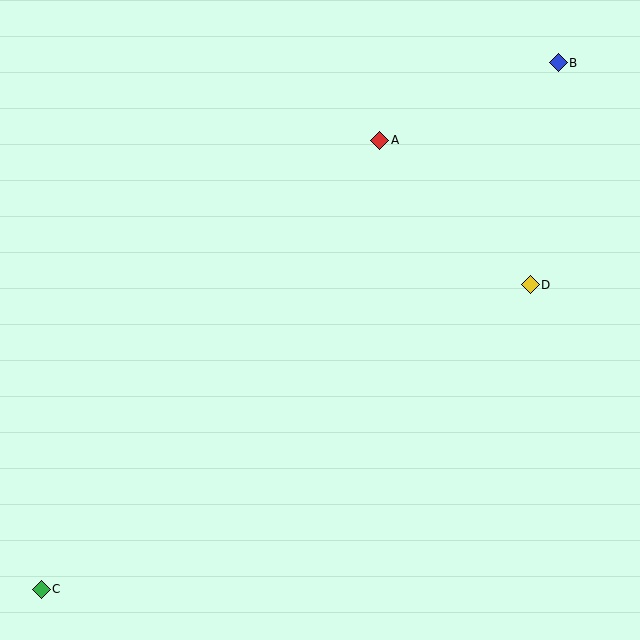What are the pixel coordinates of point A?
Point A is at (380, 140).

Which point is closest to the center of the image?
Point A at (380, 140) is closest to the center.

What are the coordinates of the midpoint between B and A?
The midpoint between B and A is at (469, 102).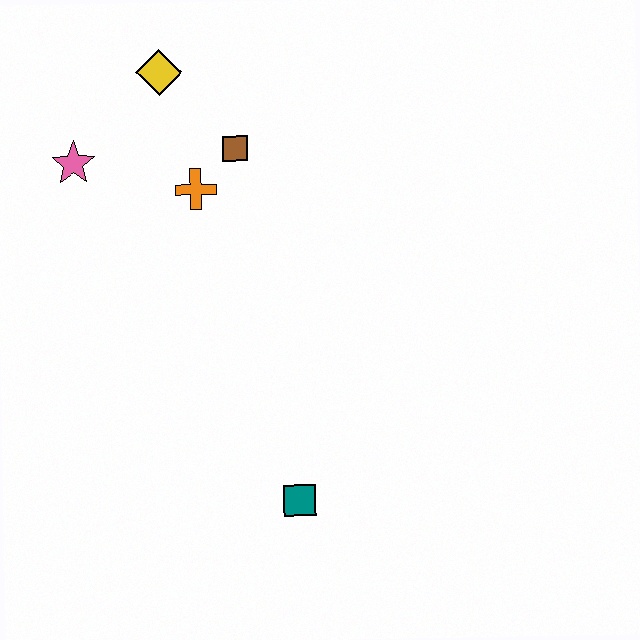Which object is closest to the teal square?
The orange cross is closest to the teal square.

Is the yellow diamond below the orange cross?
No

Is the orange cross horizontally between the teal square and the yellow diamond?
Yes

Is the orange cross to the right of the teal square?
No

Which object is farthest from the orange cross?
The teal square is farthest from the orange cross.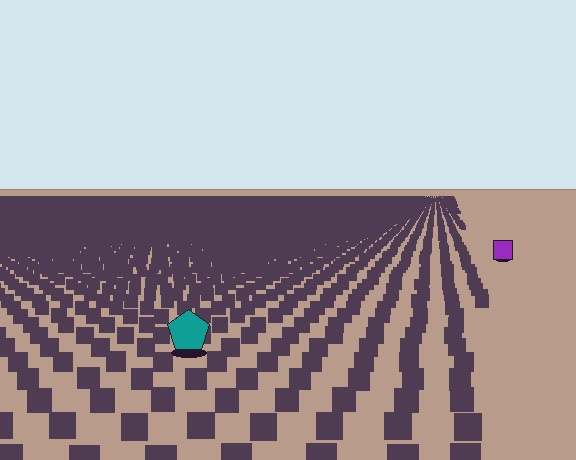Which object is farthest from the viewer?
The purple square is farthest from the viewer. It appears smaller and the ground texture around it is denser.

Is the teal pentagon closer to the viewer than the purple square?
Yes. The teal pentagon is closer — you can tell from the texture gradient: the ground texture is coarser near it.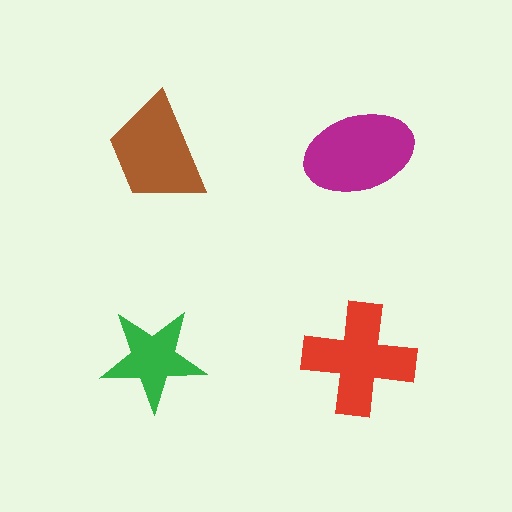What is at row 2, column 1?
A green star.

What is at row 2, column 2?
A red cross.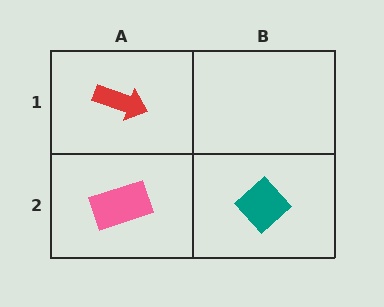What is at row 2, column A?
A pink rectangle.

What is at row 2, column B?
A teal diamond.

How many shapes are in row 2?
2 shapes.